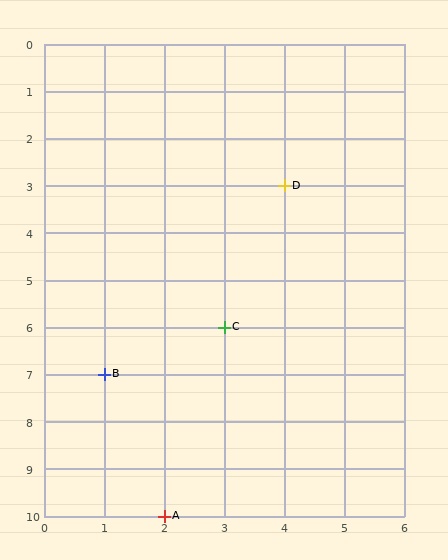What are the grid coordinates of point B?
Point B is at grid coordinates (1, 7).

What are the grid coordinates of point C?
Point C is at grid coordinates (3, 6).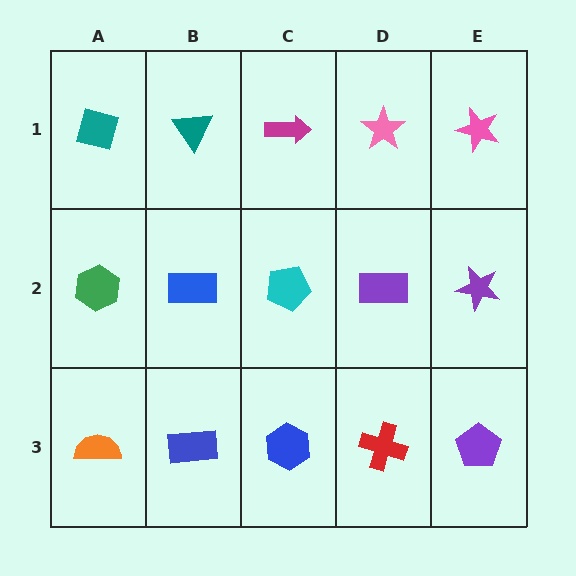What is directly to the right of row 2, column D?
A purple star.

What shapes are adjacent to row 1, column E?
A purple star (row 2, column E), a pink star (row 1, column D).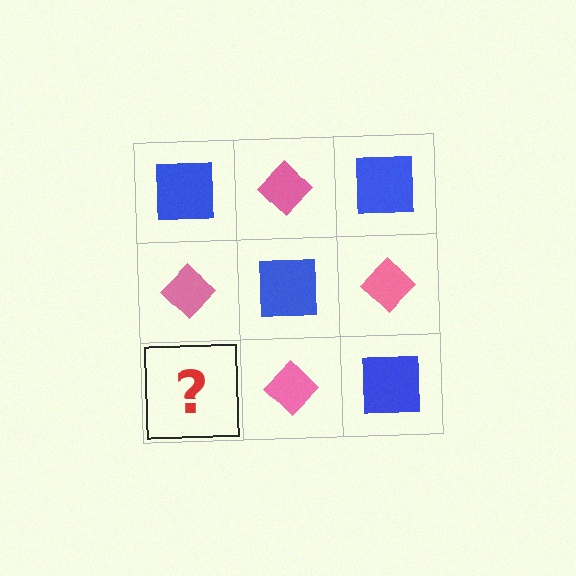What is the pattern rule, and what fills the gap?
The rule is that it alternates blue square and pink diamond in a checkerboard pattern. The gap should be filled with a blue square.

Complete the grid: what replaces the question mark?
The question mark should be replaced with a blue square.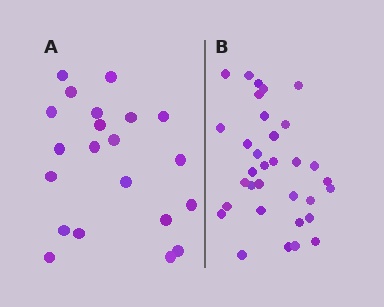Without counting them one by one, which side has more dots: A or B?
Region B (the right region) has more dots.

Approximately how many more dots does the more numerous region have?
Region B has roughly 12 or so more dots than region A.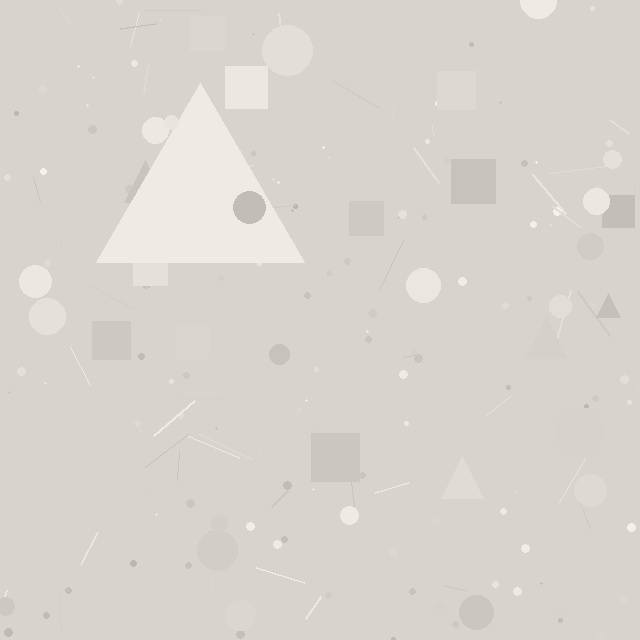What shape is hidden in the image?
A triangle is hidden in the image.